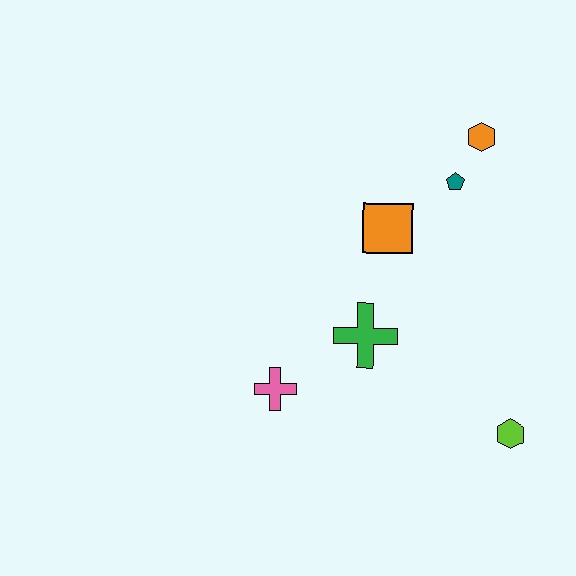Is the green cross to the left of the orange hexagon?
Yes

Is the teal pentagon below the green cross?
No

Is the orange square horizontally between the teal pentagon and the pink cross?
Yes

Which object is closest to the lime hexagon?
The green cross is closest to the lime hexagon.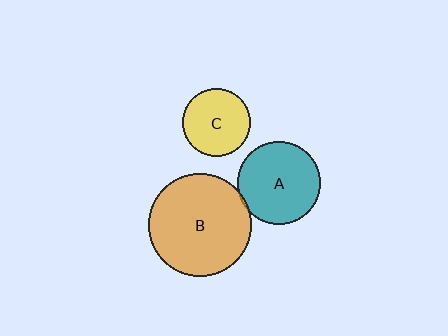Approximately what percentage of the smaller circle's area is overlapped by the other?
Approximately 5%.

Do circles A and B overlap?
Yes.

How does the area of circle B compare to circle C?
Approximately 2.3 times.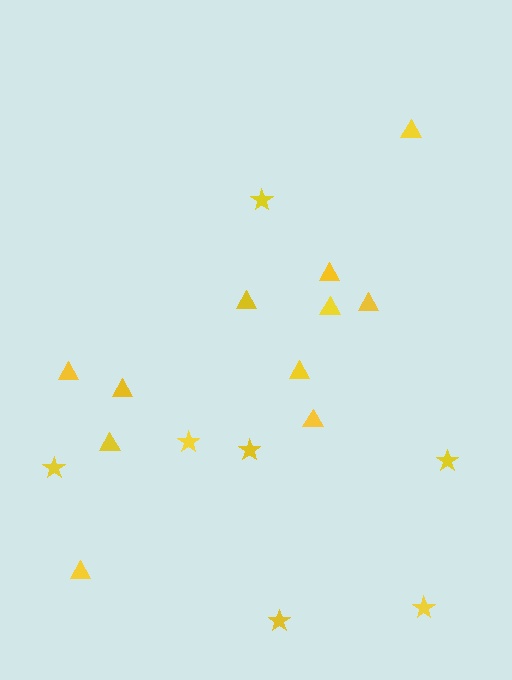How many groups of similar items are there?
There are 2 groups: one group of triangles (11) and one group of stars (7).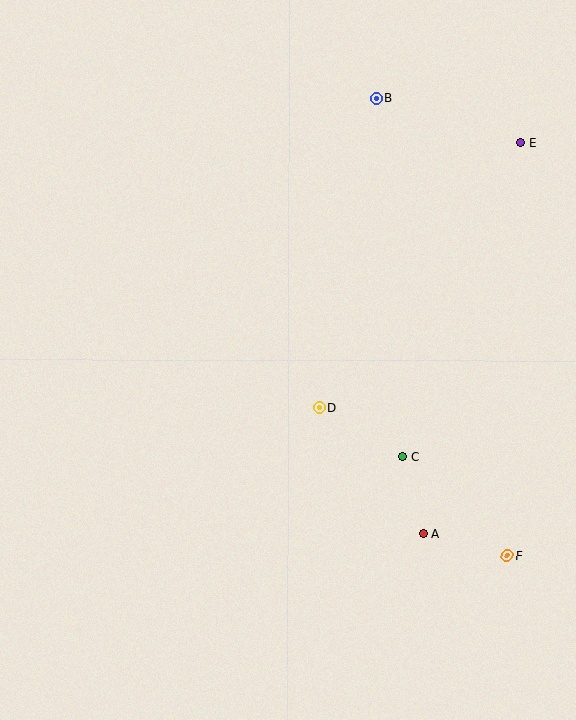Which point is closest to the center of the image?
Point D at (319, 408) is closest to the center.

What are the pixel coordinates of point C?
Point C is at (403, 457).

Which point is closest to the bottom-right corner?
Point F is closest to the bottom-right corner.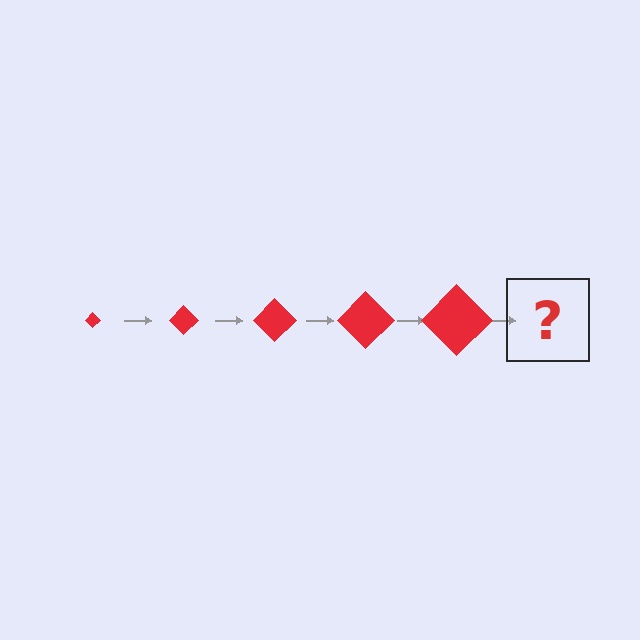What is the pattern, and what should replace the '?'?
The pattern is that the diamond gets progressively larger each step. The '?' should be a red diamond, larger than the previous one.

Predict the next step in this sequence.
The next step is a red diamond, larger than the previous one.